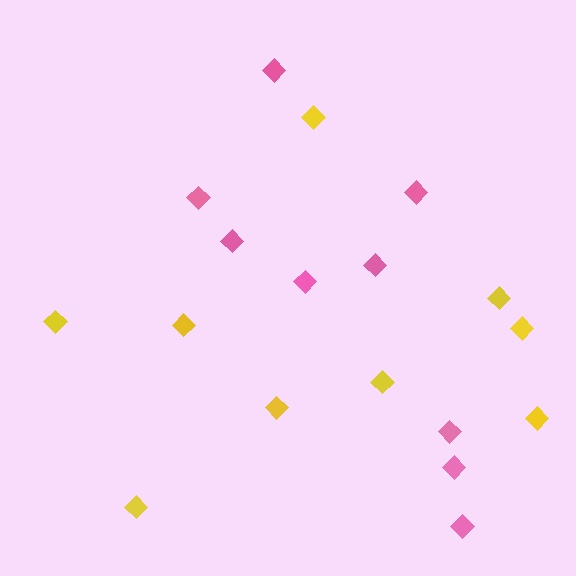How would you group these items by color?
There are 2 groups: one group of pink diamonds (9) and one group of yellow diamonds (9).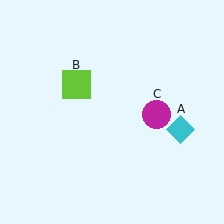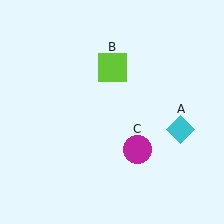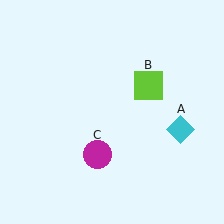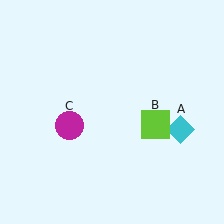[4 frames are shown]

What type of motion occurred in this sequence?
The lime square (object B), magenta circle (object C) rotated clockwise around the center of the scene.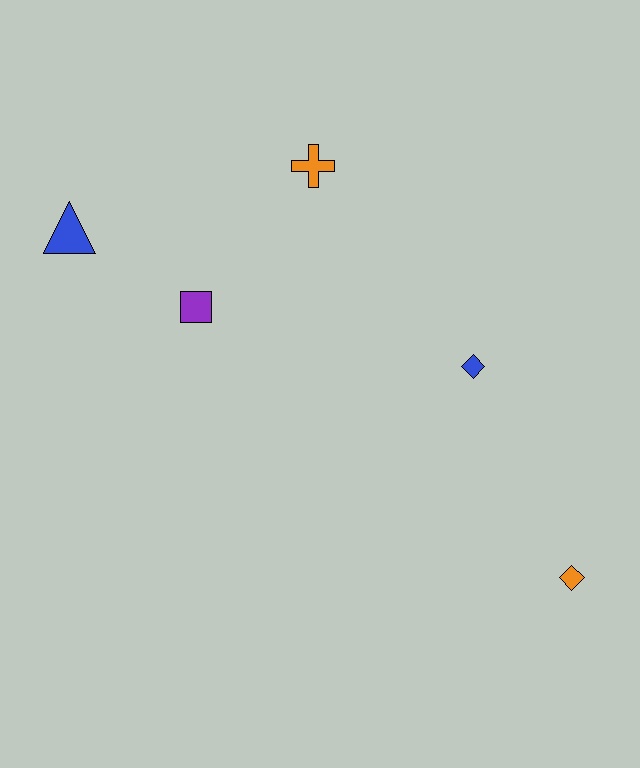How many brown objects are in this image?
There are no brown objects.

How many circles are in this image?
There are no circles.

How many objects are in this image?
There are 5 objects.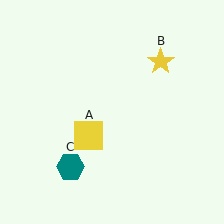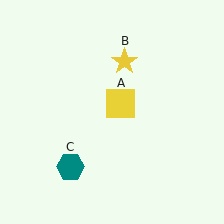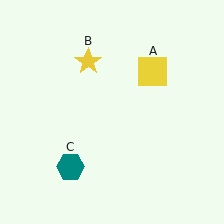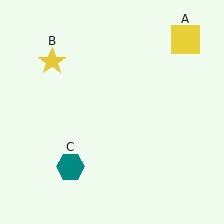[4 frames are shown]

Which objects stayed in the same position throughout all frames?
Teal hexagon (object C) remained stationary.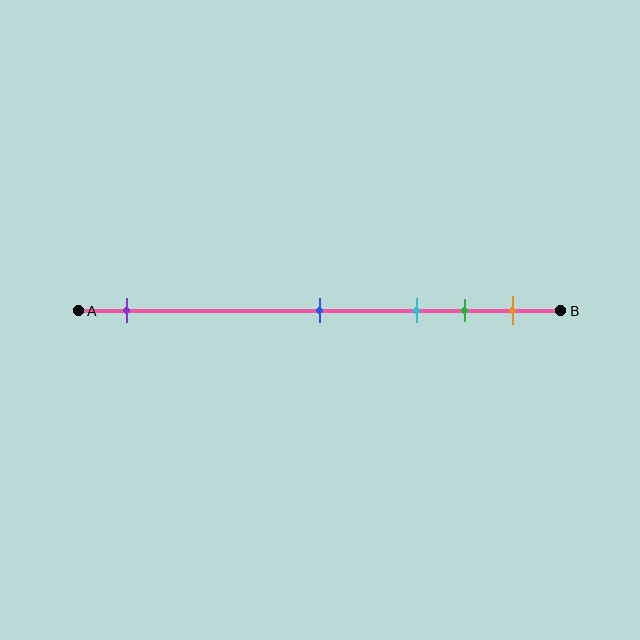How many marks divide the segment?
There are 5 marks dividing the segment.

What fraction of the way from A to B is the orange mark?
The orange mark is approximately 90% (0.9) of the way from A to B.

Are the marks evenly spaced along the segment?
No, the marks are not evenly spaced.